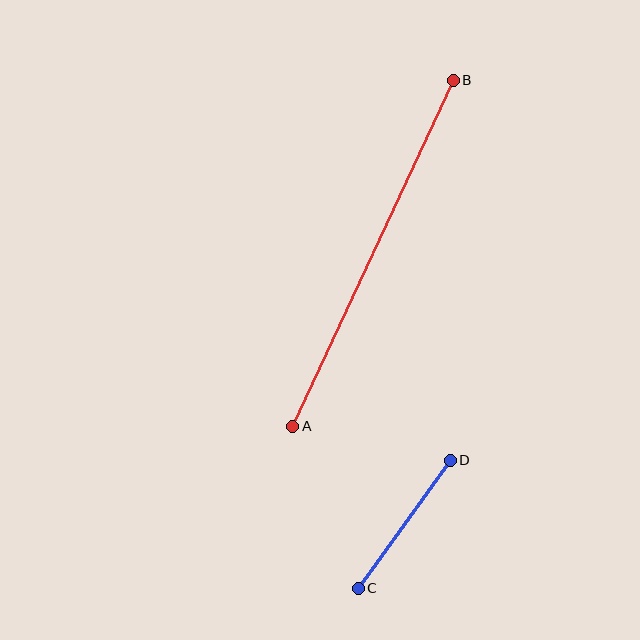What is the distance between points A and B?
The distance is approximately 381 pixels.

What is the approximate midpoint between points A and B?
The midpoint is at approximately (373, 253) pixels.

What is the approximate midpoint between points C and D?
The midpoint is at approximately (404, 524) pixels.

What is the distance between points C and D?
The distance is approximately 158 pixels.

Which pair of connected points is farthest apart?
Points A and B are farthest apart.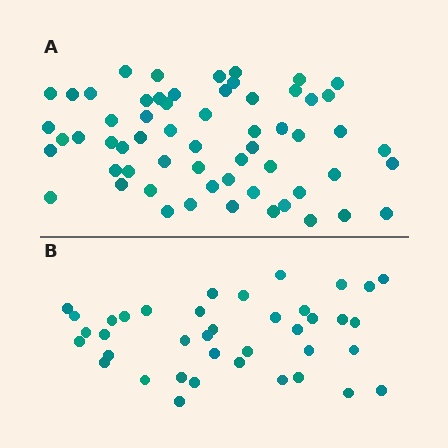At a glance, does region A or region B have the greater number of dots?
Region A (the top region) has more dots.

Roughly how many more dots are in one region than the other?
Region A has approximately 20 more dots than region B.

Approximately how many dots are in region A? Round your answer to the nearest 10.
About 60 dots.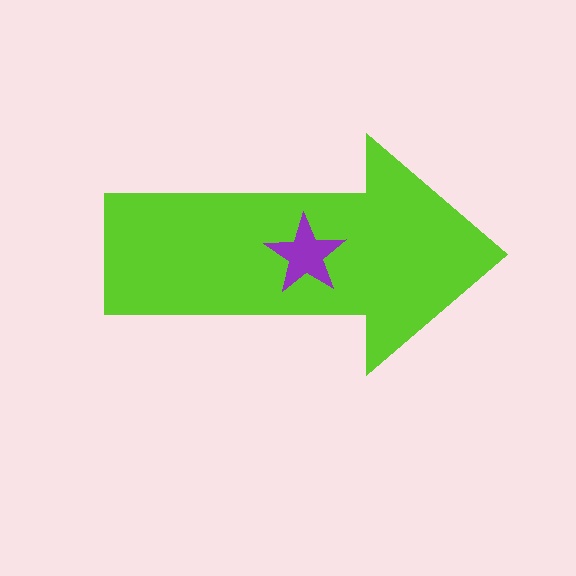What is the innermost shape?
The purple star.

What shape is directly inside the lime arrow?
The purple star.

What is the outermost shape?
The lime arrow.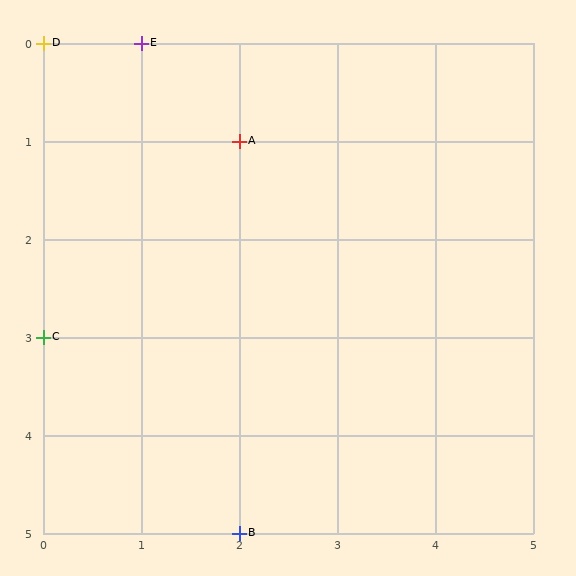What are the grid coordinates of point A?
Point A is at grid coordinates (2, 1).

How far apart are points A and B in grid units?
Points A and B are 4 rows apart.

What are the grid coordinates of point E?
Point E is at grid coordinates (1, 0).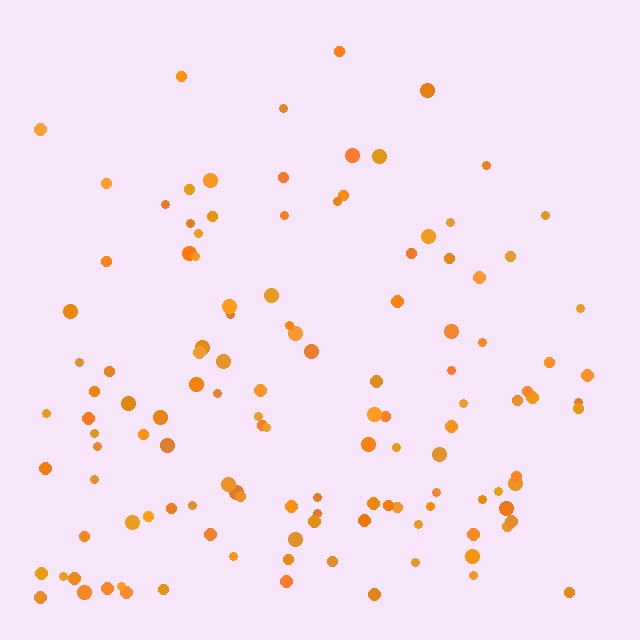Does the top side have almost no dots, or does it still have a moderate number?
Still a moderate number, just noticeably fewer than the bottom.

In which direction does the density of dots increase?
From top to bottom, with the bottom side densest.